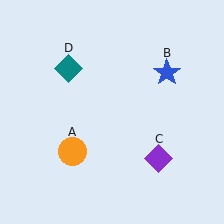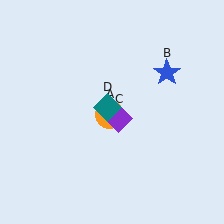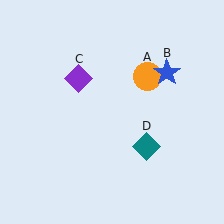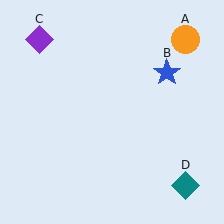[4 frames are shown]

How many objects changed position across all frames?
3 objects changed position: orange circle (object A), purple diamond (object C), teal diamond (object D).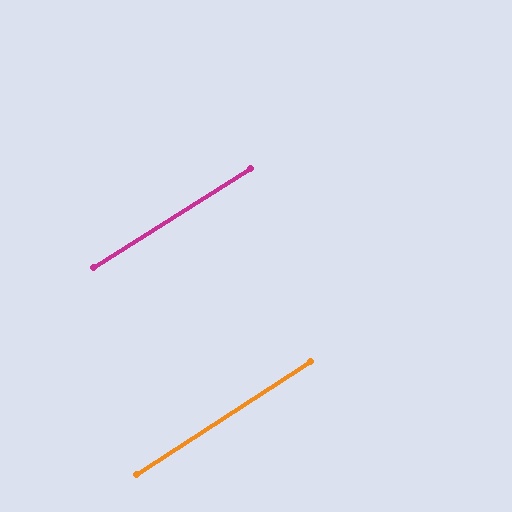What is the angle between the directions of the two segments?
Approximately 1 degree.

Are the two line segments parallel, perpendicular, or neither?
Parallel — their directions differ by only 1.0°.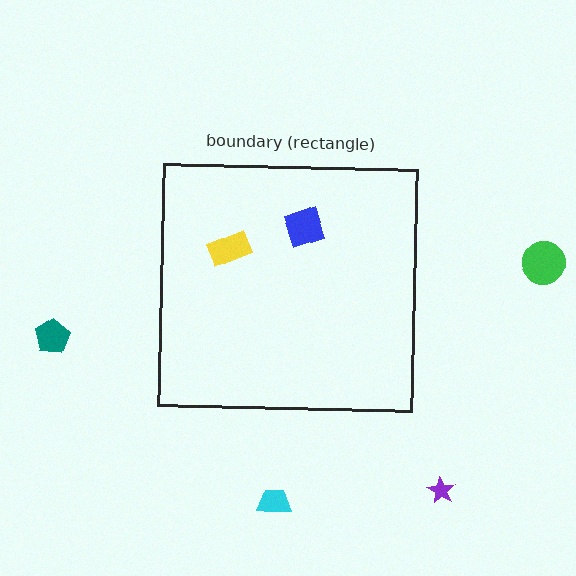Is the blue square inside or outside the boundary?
Inside.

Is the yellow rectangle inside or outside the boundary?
Inside.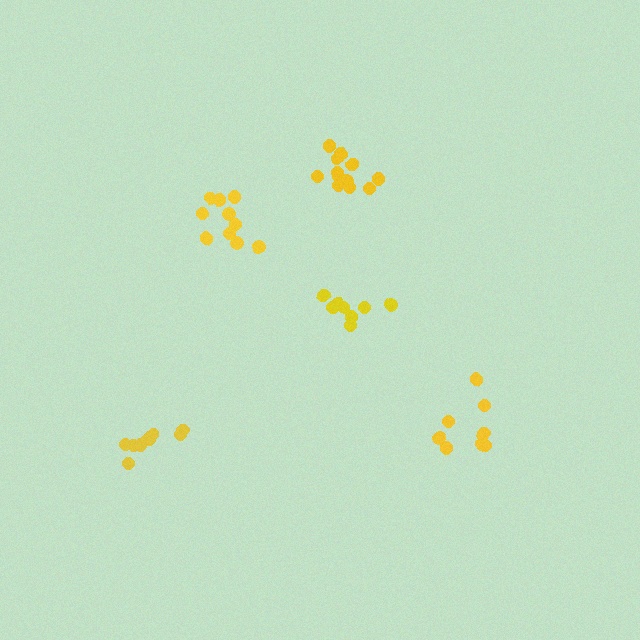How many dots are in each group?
Group 1: 9 dots, Group 2: 10 dots, Group 3: 12 dots, Group 4: 9 dots, Group 5: 8 dots (48 total).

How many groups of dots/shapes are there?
There are 5 groups.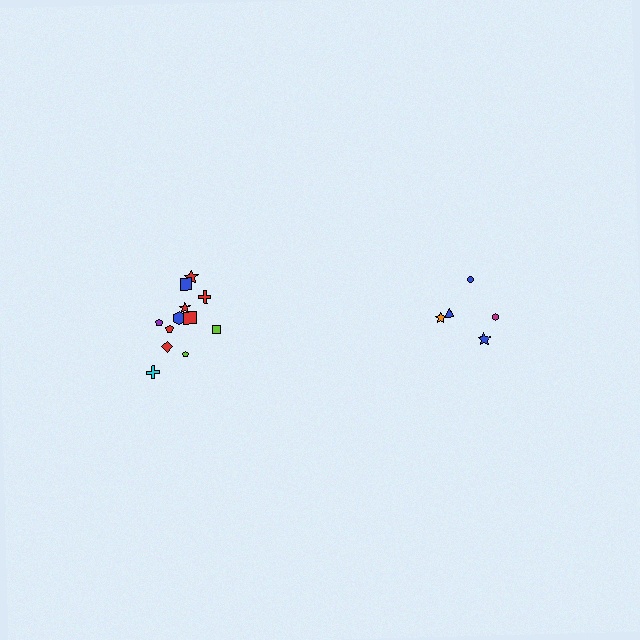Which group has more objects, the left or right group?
The left group.